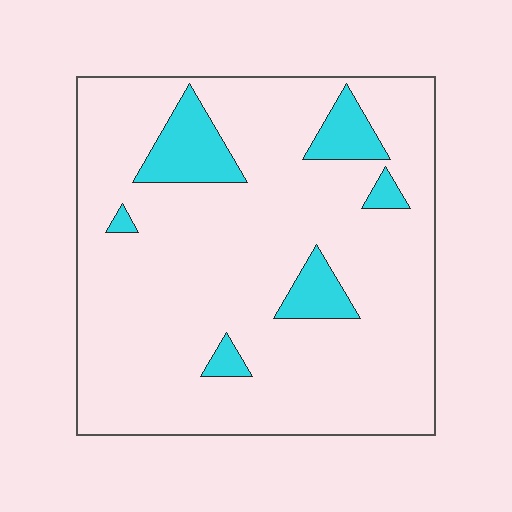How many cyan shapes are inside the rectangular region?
6.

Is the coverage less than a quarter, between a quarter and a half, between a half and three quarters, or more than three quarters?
Less than a quarter.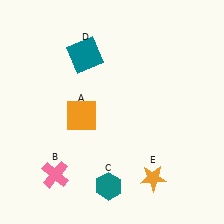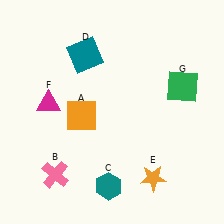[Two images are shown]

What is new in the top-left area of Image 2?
A magenta triangle (F) was added in the top-left area of Image 2.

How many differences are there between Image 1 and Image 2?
There are 2 differences between the two images.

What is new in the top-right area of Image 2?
A green square (G) was added in the top-right area of Image 2.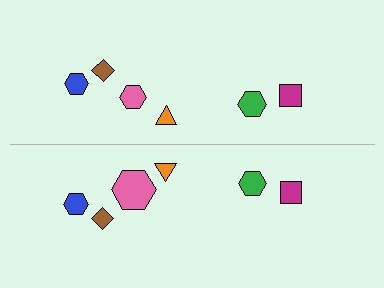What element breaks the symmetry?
The pink hexagon on the bottom side has a different size than its mirror counterpart.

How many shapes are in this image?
There are 12 shapes in this image.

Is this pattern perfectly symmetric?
No, the pattern is not perfectly symmetric. The pink hexagon on the bottom side has a different size than its mirror counterpart.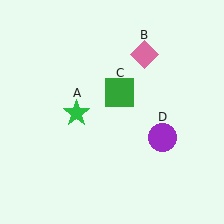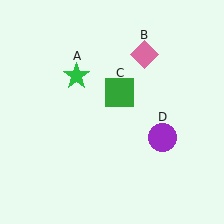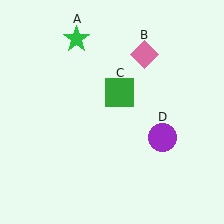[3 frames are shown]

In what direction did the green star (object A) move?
The green star (object A) moved up.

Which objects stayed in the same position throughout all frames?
Pink diamond (object B) and green square (object C) and purple circle (object D) remained stationary.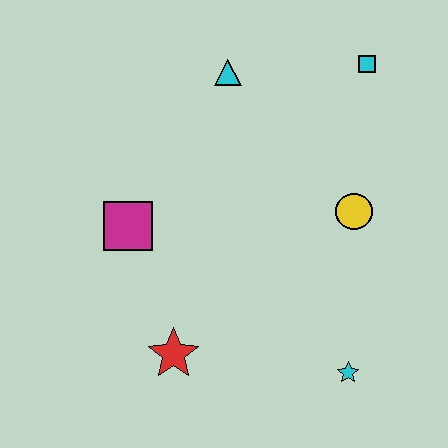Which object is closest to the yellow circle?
The cyan square is closest to the yellow circle.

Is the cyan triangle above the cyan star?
Yes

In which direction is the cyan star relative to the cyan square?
The cyan star is below the cyan square.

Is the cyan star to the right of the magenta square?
Yes